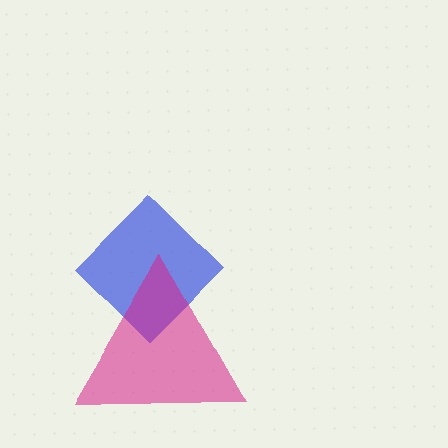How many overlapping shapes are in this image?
There are 2 overlapping shapes in the image.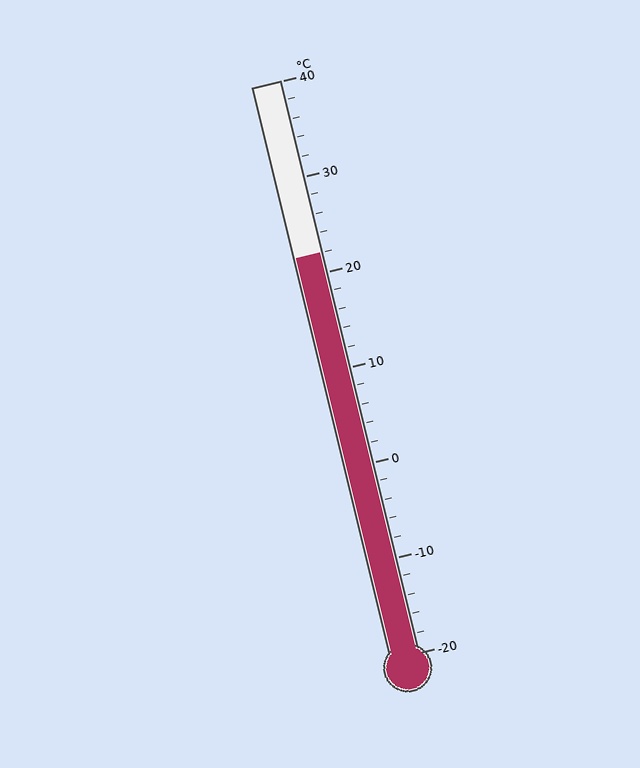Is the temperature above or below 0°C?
The temperature is above 0°C.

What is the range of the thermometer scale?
The thermometer scale ranges from -20°C to 40°C.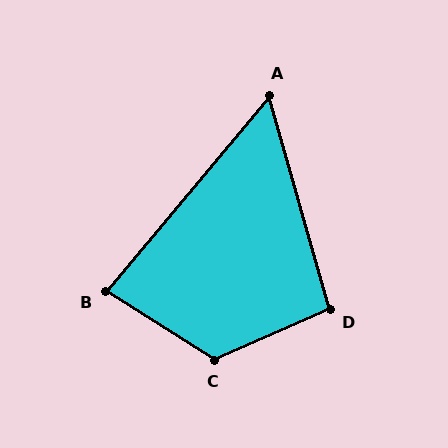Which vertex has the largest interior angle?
C, at approximately 124 degrees.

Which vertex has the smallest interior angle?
A, at approximately 56 degrees.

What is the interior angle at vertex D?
Approximately 98 degrees (obtuse).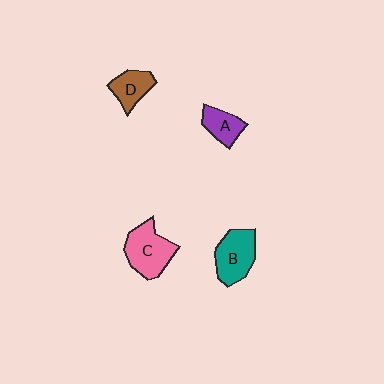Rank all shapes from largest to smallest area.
From largest to smallest: C (pink), B (teal), D (brown), A (purple).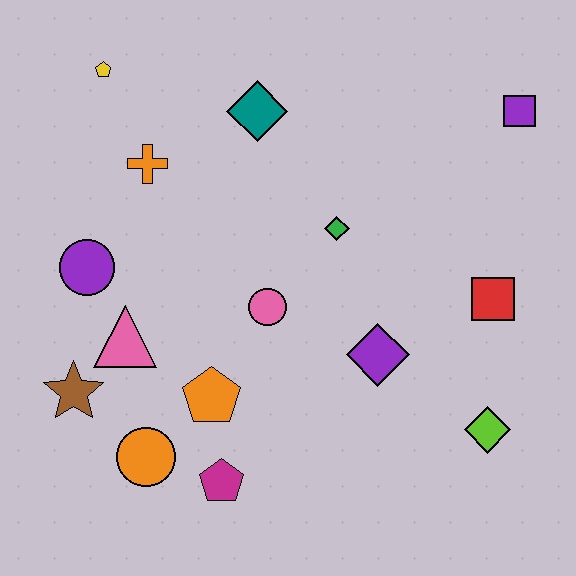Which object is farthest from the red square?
The yellow pentagon is farthest from the red square.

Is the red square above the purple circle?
No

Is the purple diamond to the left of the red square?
Yes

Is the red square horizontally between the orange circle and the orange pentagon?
No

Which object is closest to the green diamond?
The pink circle is closest to the green diamond.